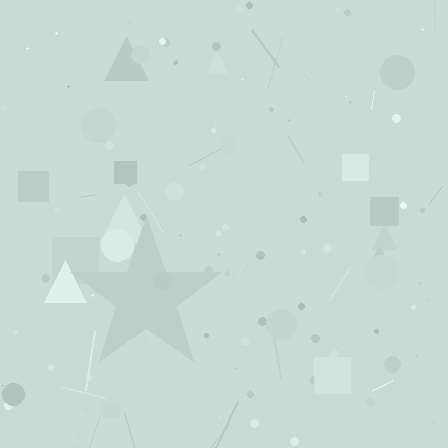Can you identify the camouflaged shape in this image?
The camouflaged shape is a star.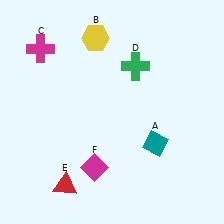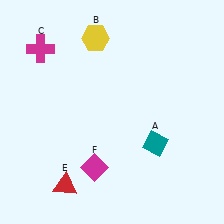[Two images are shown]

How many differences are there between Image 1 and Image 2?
There is 1 difference between the two images.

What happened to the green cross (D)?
The green cross (D) was removed in Image 2. It was in the top-right area of Image 1.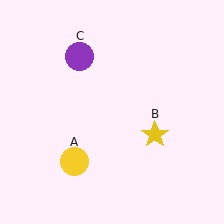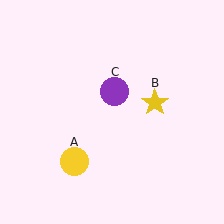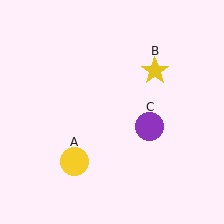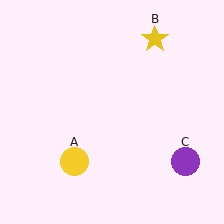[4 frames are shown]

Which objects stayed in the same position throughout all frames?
Yellow circle (object A) remained stationary.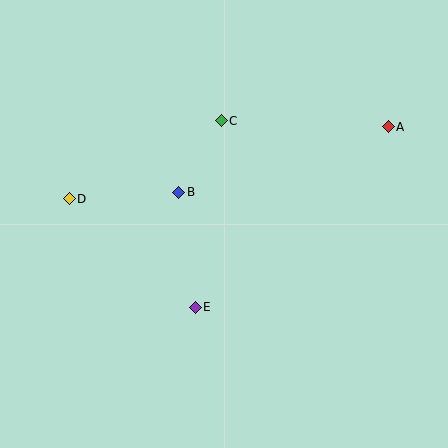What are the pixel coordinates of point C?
Point C is at (221, 121).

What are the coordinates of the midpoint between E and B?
The midpoint between E and B is at (187, 250).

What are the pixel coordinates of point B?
Point B is at (179, 192).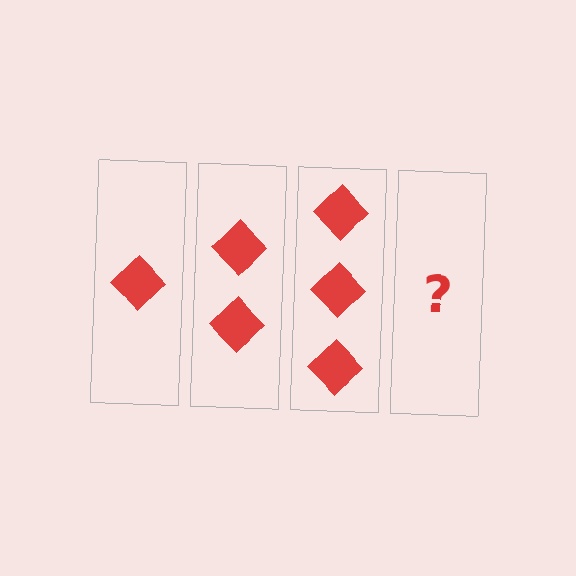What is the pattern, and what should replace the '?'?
The pattern is that each step adds one more diamond. The '?' should be 4 diamonds.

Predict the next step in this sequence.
The next step is 4 diamonds.